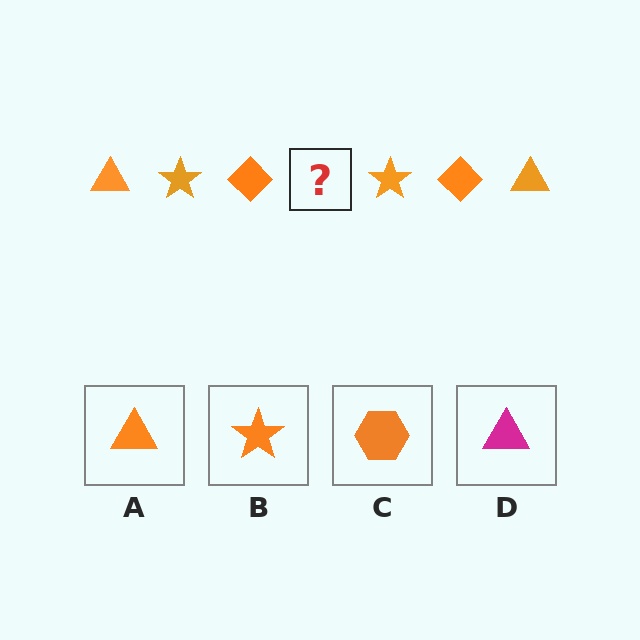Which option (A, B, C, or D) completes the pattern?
A.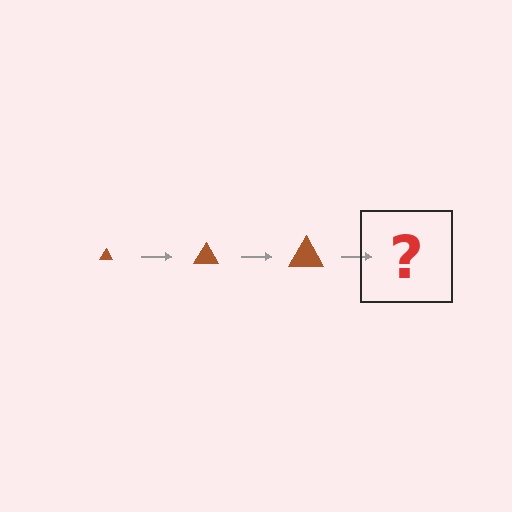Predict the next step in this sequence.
The next step is a brown triangle, larger than the previous one.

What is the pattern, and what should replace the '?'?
The pattern is that the triangle gets progressively larger each step. The '?' should be a brown triangle, larger than the previous one.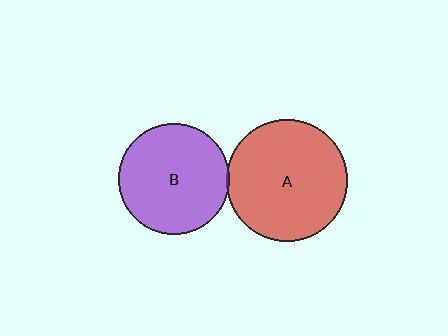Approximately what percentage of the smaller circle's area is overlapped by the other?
Approximately 5%.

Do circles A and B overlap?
Yes.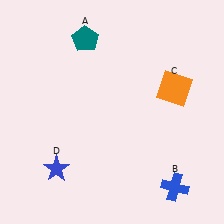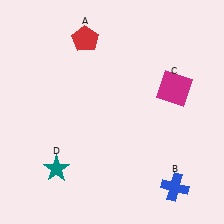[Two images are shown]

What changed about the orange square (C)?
In Image 1, C is orange. In Image 2, it changed to magenta.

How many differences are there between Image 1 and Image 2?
There are 3 differences between the two images.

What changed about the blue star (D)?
In Image 1, D is blue. In Image 2, it changed to teal.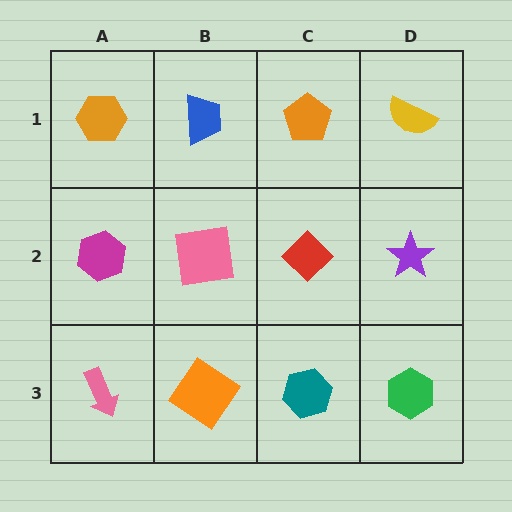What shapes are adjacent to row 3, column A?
A magenta hexagon (row 2, column A), an orange diamond (row 3, column B).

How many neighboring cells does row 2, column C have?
4.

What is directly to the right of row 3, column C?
A green hexagon.